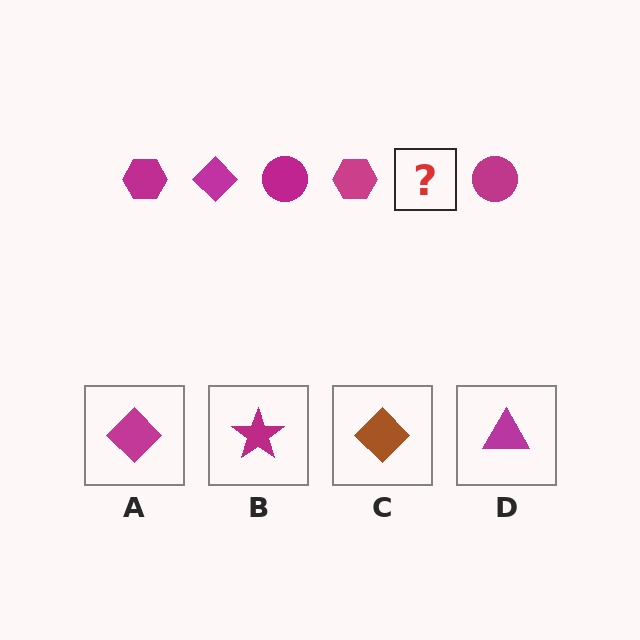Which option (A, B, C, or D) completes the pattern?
A.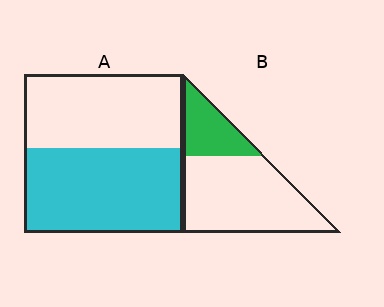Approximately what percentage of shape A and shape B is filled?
A is approximately 55% and B is approximately 25%.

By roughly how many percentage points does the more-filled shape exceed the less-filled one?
By roughly 25 percentage points (A over B).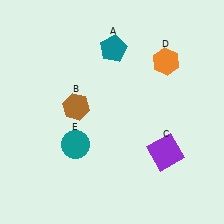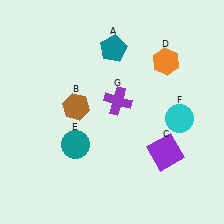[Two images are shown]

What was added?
A cyan circle (F), a purple cross (G) were added in Image 2.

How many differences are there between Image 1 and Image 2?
There are 2 differences between the two images.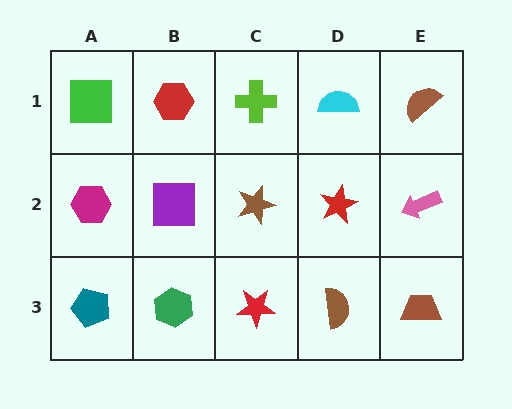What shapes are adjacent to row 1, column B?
A purple square (row 2, column B), a green square (row 1, column A), a lime cross (row 1, column C).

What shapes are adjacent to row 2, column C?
A lime cross (row 1, column C), a red star (row 3, column C), a purple square (row 2, column B), a red star (row 2, column D).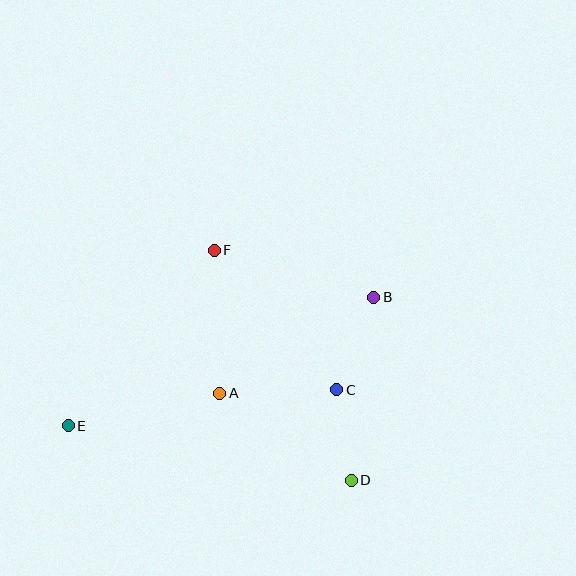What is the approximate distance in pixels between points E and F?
The distance between E and F is approximately 228 pixels.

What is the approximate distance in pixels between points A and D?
The distance between A and D is approximately 158 pixels.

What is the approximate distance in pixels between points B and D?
The distance between B and D is approximately 184 pixels.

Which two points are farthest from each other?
Points B and E are farthest from each other.